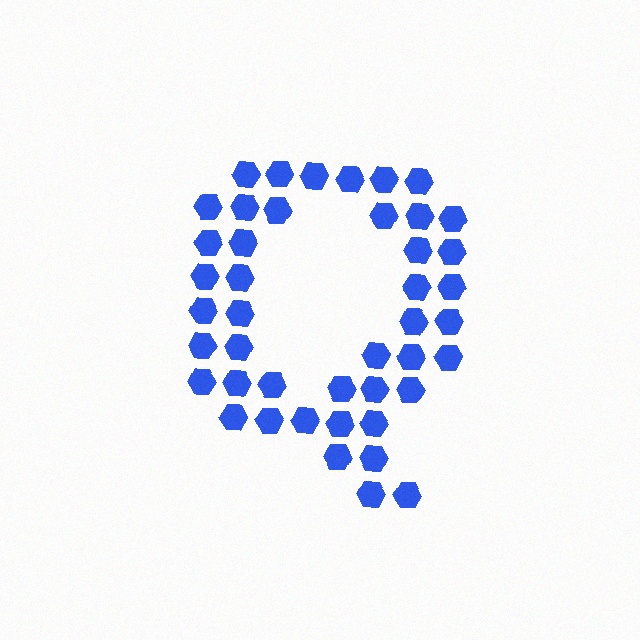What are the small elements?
The small elements are hexagons.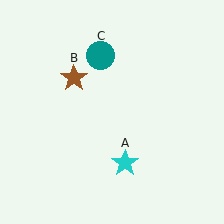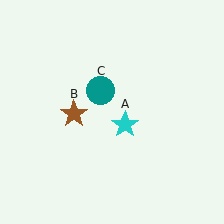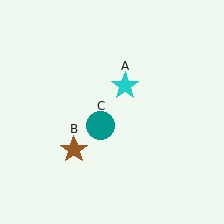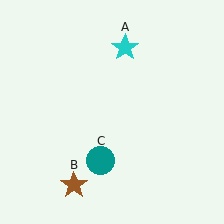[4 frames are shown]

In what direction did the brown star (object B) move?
The brown star (object B) moved down.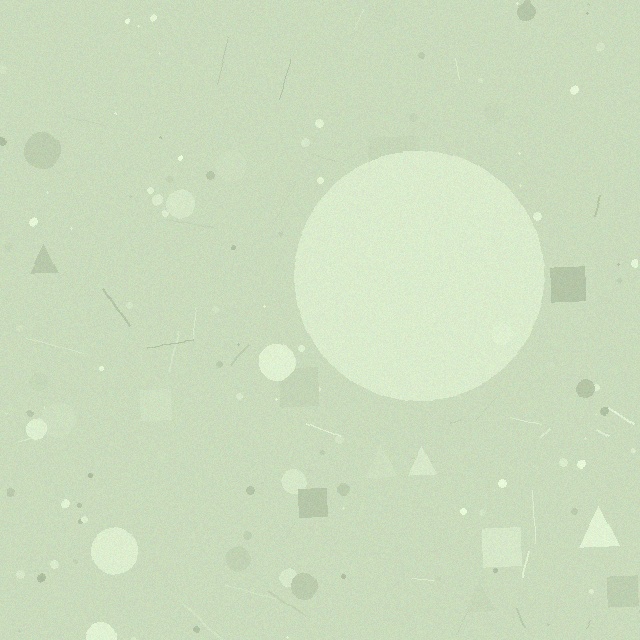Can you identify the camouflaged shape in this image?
The camouflaged shape is a circle.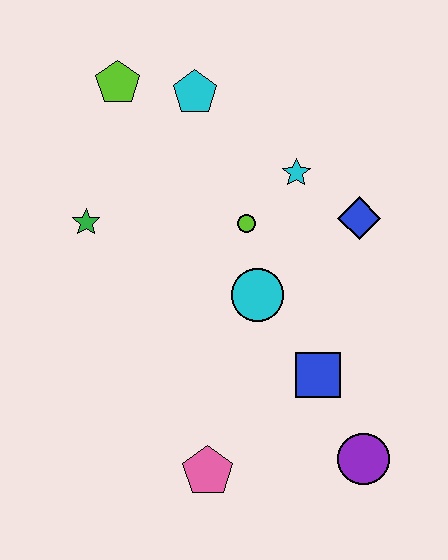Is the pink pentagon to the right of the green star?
Yes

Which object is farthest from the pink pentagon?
The lime pentagon is farthest from the pink pentagon.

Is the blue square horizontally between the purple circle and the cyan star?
Yes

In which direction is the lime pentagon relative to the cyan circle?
The lime pentagon is above the cyan circle.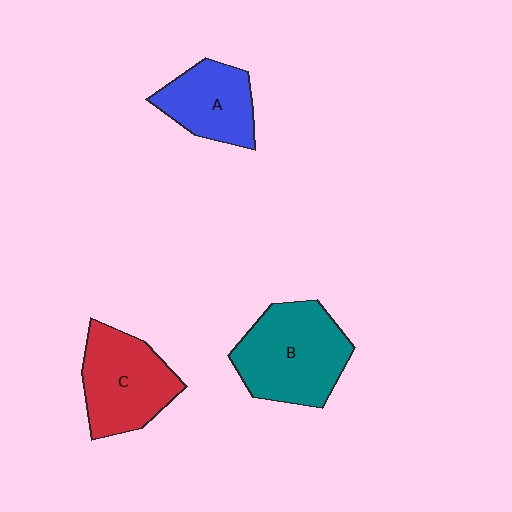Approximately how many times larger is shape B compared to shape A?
Approximately 1.5 times.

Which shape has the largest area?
Shape B (teal).